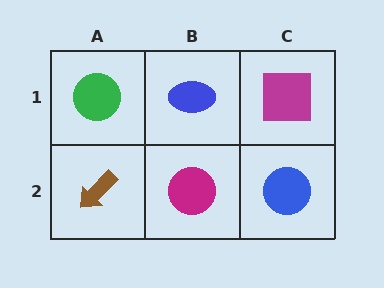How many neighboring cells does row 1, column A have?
2.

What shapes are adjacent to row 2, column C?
A magenta square (row 1, column C), a magenta circle (row 2, column B).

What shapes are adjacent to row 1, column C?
A blue circle (row 2, column C), a blue ellipse (row 1, column B).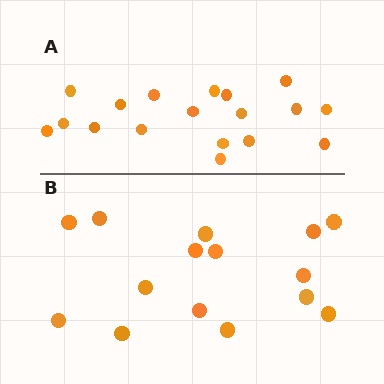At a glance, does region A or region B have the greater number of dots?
Region A (the top region) has more dots.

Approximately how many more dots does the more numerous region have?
Region A has just a few more — roughly 2 or 3 more dots than region B.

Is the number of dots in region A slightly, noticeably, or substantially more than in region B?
Region A has only slightly more — the two regions are fairly close. The ratio is roughly 1.2 to 1.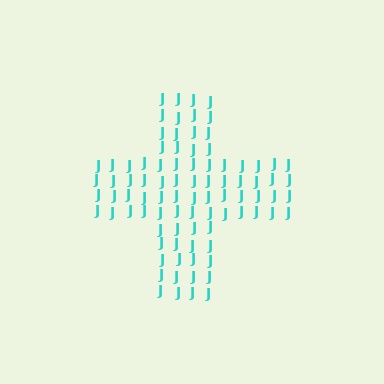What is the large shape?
The large shape is a cross.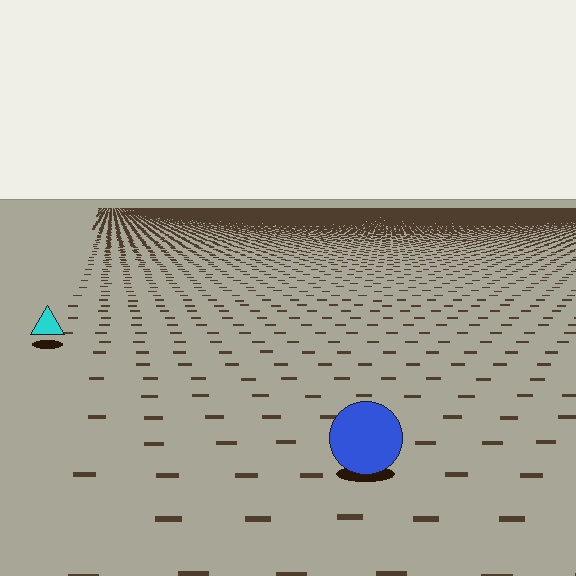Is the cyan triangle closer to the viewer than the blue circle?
No. The blue circle is closer — you can tell from the texture gradient: the ground texture is coarser near it.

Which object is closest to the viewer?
The blue circle is closest. The texture marks near it are larger and more spread out.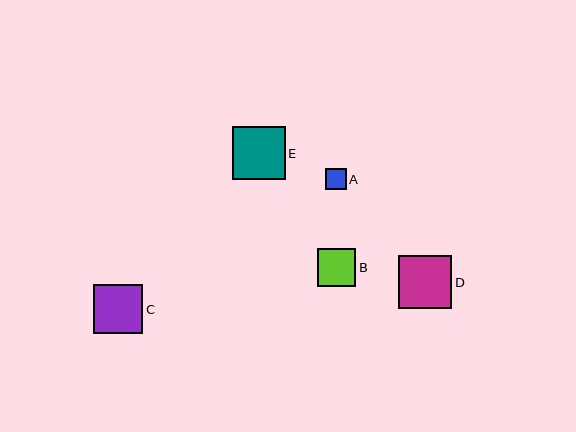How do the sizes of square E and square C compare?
Square E and square C are approximately the same size.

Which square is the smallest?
Square A is the smallest with a size of approximately 21 pixels.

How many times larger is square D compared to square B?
Square D is approximately 1.4 times the size of square B.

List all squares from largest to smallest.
From largest to smallest: E, D, C, B, A.